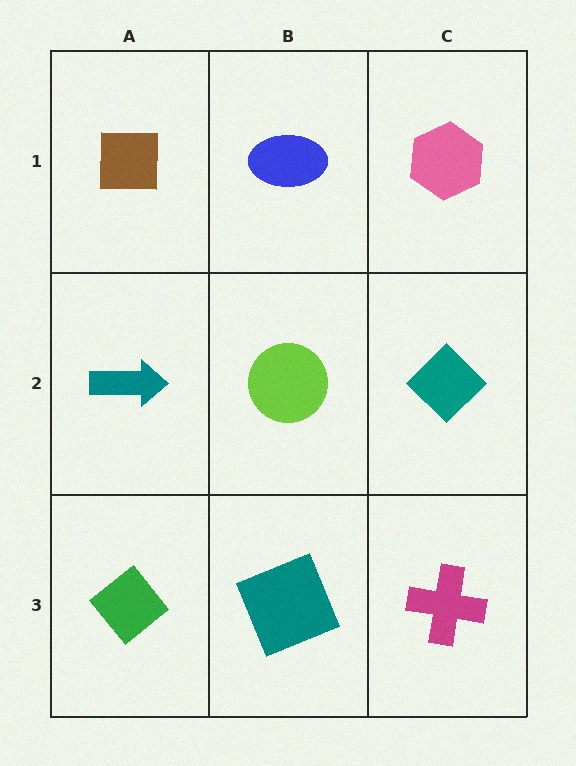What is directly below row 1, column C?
A teal diamond.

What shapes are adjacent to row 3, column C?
A teal diamond (row 2, column C), a teal square (row 3, column B).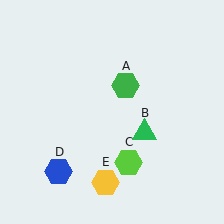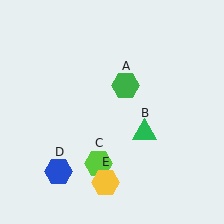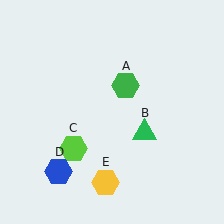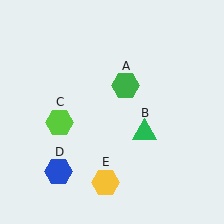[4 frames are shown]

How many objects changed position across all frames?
1 object changed position: lime hexagon (object C).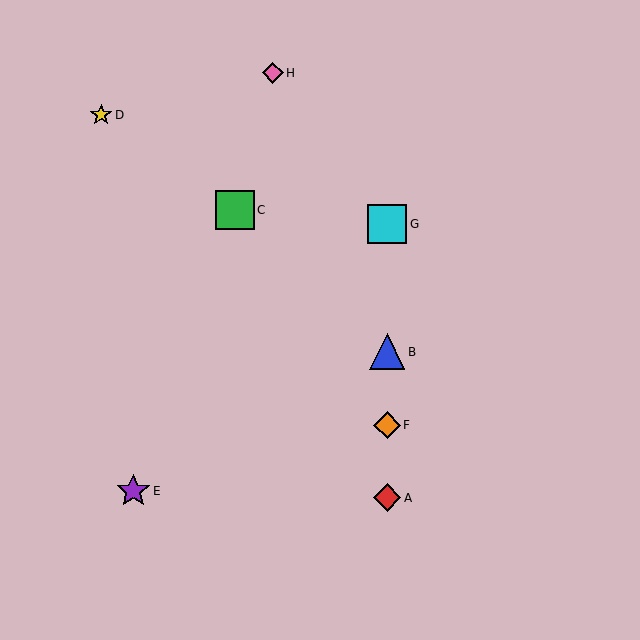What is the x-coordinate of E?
Object E is at x≈133.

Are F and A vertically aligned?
Yes, both are at x≈387.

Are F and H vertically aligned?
No, F is at x≈387 and H is at x≈273.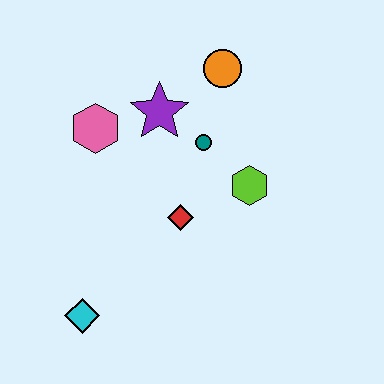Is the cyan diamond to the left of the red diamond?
Yes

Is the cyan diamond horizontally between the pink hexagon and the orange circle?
No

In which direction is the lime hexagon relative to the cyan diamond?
The lime hexagon is to the right of the cyan diamond.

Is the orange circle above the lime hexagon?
Yes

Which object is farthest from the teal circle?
The cyan diamond is farthest from the teal circle.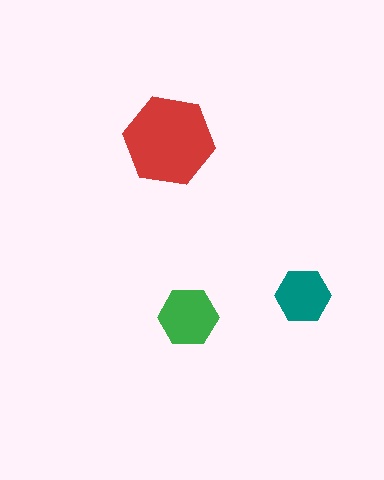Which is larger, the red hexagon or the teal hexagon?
The red one.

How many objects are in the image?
There are 3 objects in the image.